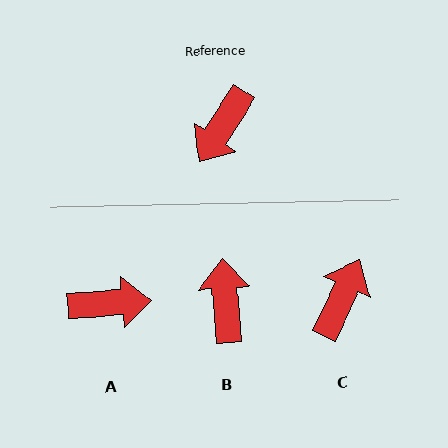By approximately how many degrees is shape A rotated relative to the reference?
Approximately 127 degrees counter-clockwise.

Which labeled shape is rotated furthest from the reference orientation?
C, about 172 degrees away.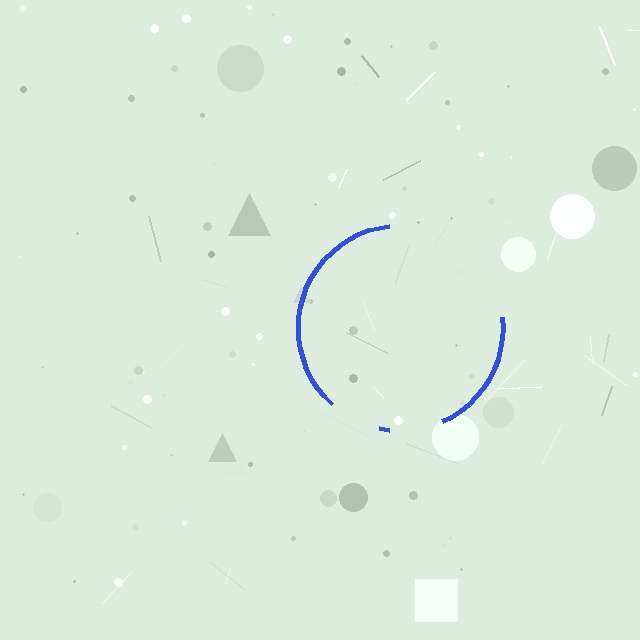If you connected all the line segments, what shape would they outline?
They would outline a circle.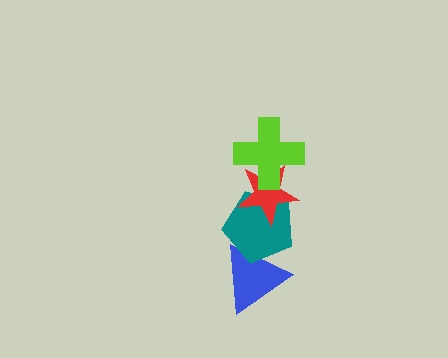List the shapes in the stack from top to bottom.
From top to bottom: the lime cross, the red star, the teal pentagon, the blue triangle.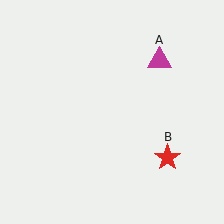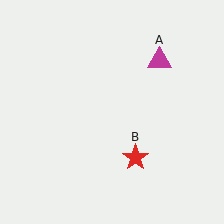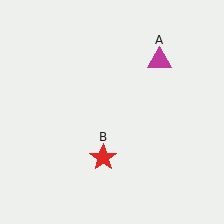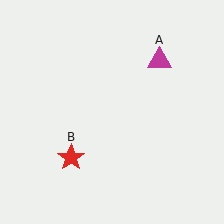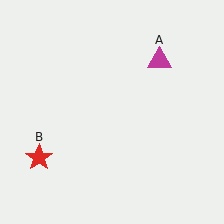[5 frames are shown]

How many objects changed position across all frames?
1 object changed position: red star (object B).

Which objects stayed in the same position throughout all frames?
Magenta triangle (object A) remained stationary.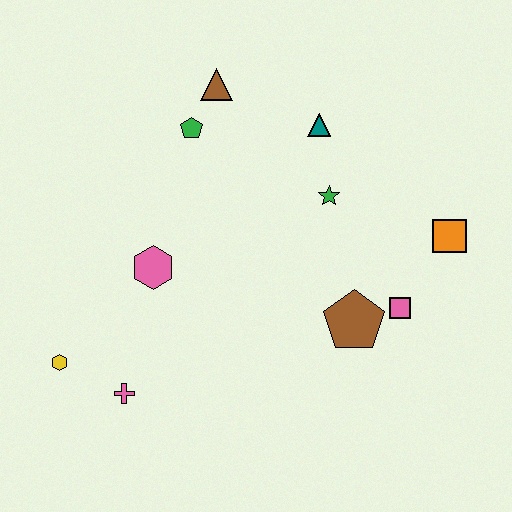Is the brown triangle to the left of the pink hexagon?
No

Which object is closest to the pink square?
The brown pentagon is closest to the pink square.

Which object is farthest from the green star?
The yellow hexagon is farthest from the green star.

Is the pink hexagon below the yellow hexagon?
No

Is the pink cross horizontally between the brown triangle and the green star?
No